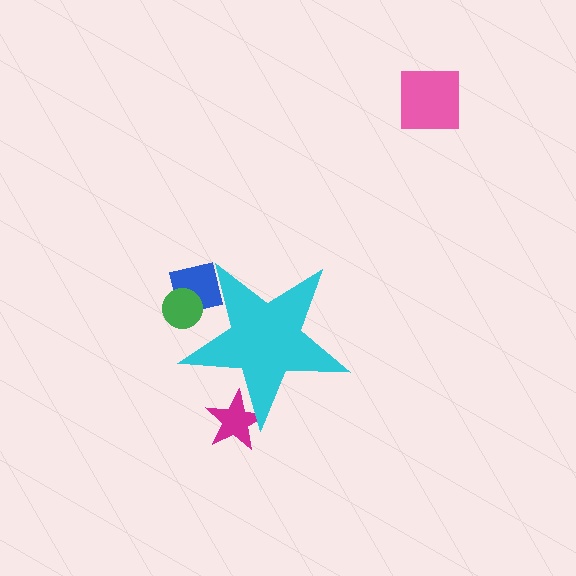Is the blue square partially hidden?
Yes, the blue square is partially hidden behind the cyan star.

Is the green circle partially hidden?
Yes, the green circle is partially hidden behind the cyan star.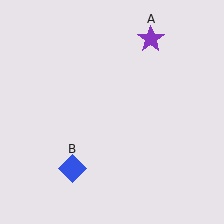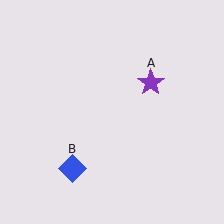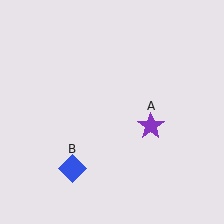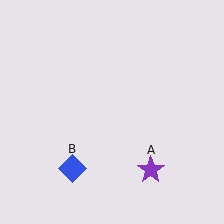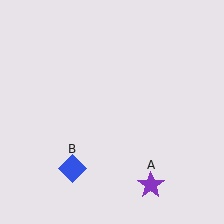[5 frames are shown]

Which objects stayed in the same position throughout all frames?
Blue diamond (object B) remained stationary.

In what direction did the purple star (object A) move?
The purple star (object A) moved down.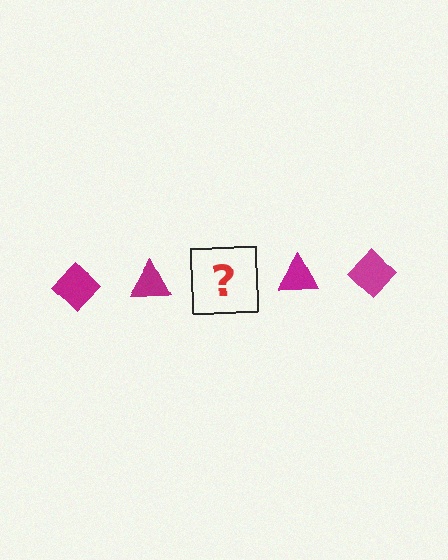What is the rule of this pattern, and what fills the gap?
The rule is that the pattern cycles through diamond, triangle shapes in magenta. The gap should be filled with a magenta diamond.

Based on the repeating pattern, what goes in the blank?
The blank should be a magenta diamond.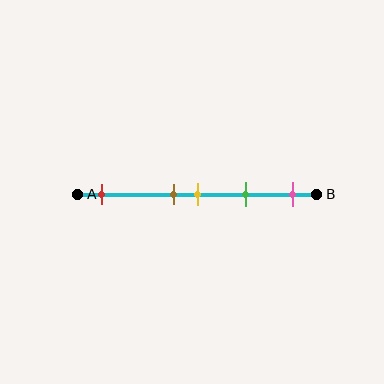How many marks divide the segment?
There are 5 marks dividing the segment.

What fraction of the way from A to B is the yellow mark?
The yellow mark is approximately 50% (0.5) of the way from A to B.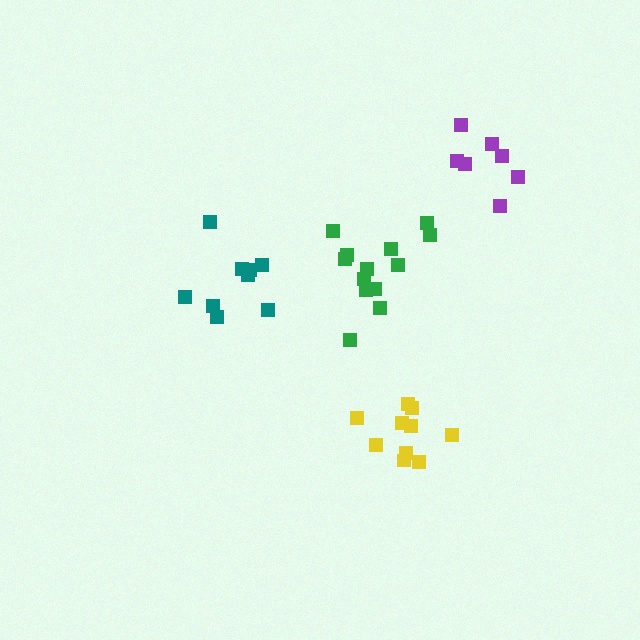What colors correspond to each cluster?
The clusters are colored: yellow, purple, teal, green.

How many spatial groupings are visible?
There are 4 spatial groupings.